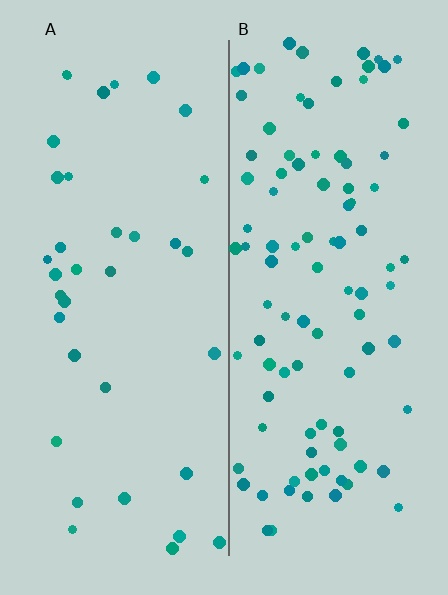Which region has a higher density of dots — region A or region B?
B (the right).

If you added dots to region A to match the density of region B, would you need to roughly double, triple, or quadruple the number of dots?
Approximately triple.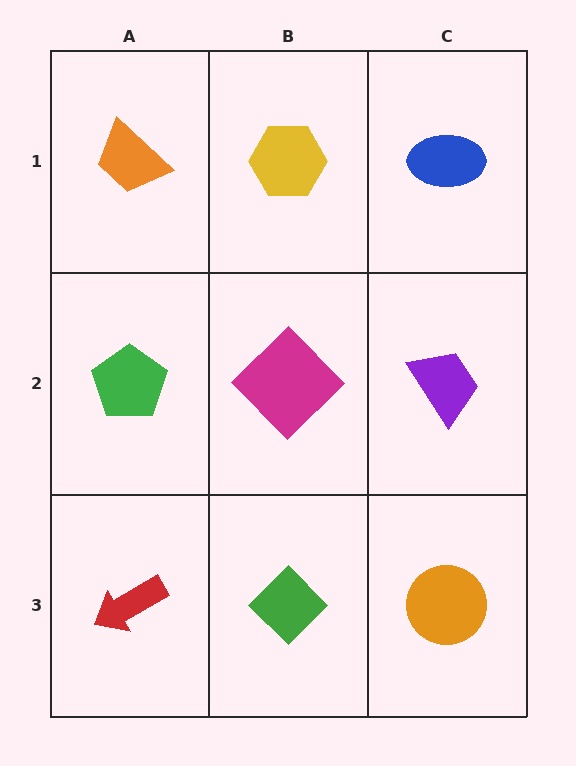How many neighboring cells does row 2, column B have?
4.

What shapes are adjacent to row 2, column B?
A yellow hexagon (row 1, column B), a green diamond (row 3, column B), a green pentagon (row 2, column A), a purple trapezoid (row 2, column C).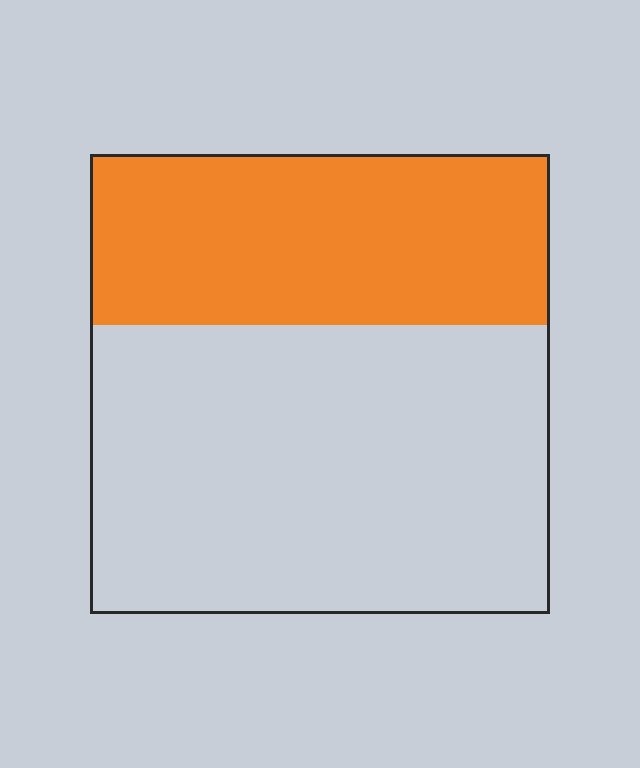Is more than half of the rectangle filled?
No.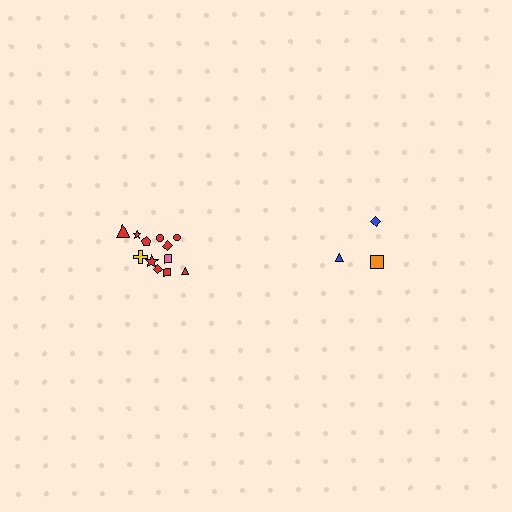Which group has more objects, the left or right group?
The left group.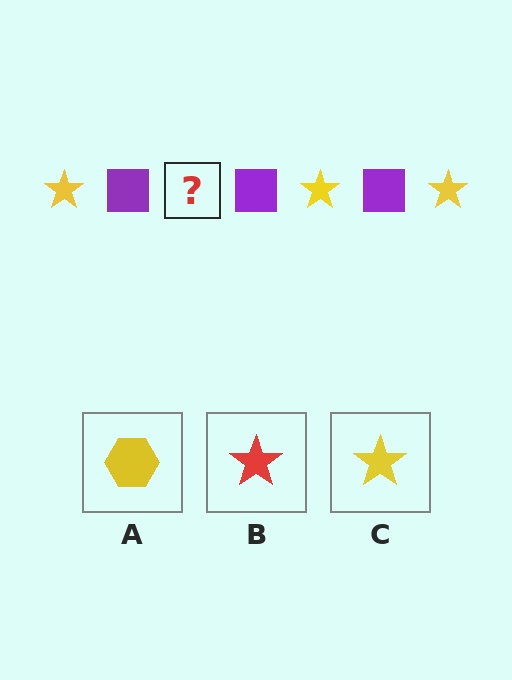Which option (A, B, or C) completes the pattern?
C.